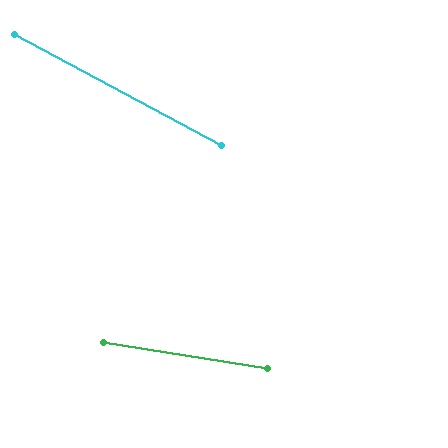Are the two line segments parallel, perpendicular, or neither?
Neither parallel nor perpendicular — they differ by about 19°.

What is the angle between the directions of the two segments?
Approximately 19 degrees.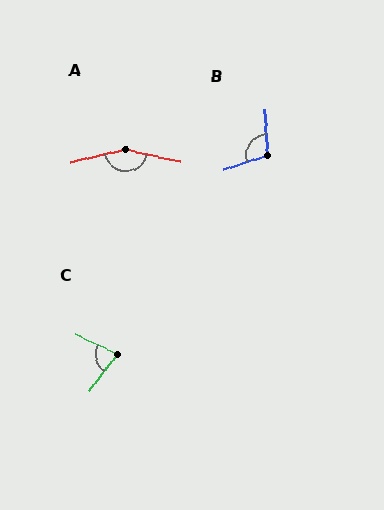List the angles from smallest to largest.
C (79°), B (105°), A (154°).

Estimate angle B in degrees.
Approximately 105 degrees.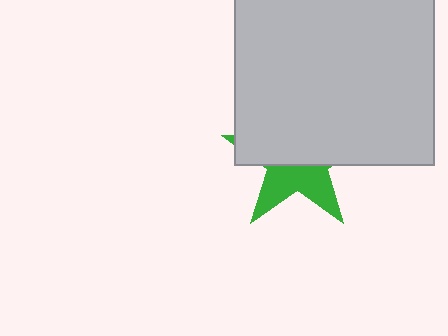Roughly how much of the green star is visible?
A small part of it is visible (roughly 40%).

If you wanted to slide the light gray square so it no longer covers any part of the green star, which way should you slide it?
Slide it up — that is the most direct way to separate the two shapes.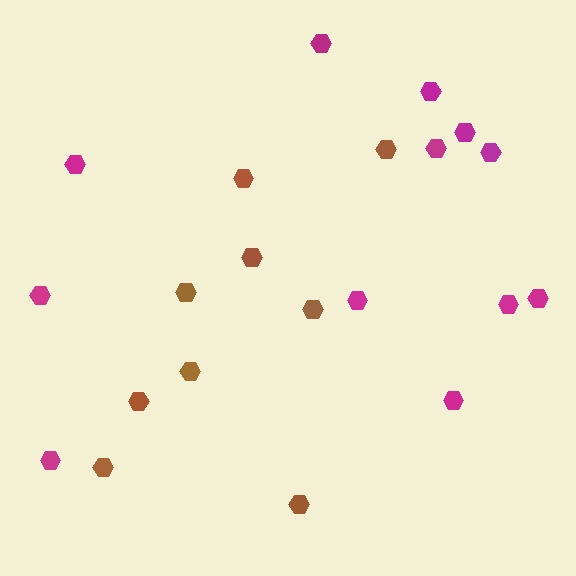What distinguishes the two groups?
There are 2 groups: one group of magenta hexagons (12) and one group of brown hexagons (9).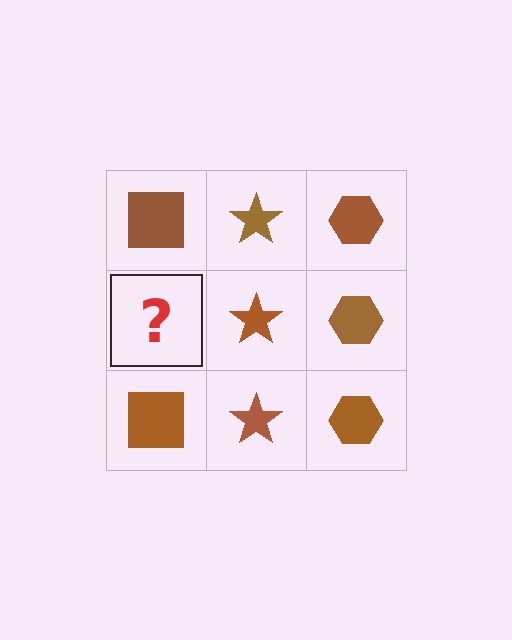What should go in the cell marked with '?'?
The missing cell should contain a brown square.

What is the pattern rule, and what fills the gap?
The rule is that each column has a consistent shape. The gap should be filled with a brown square.